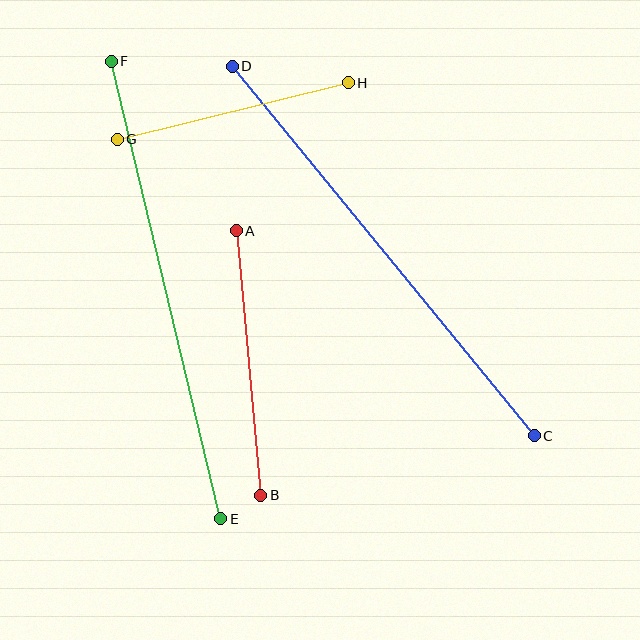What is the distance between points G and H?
The distance is approximately 238 pixels.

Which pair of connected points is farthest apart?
Points C and D are farthest apart.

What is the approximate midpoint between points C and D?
The midpoint is at approximately (383, 251) pixels.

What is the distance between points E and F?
The distance is approximately 471 pixels.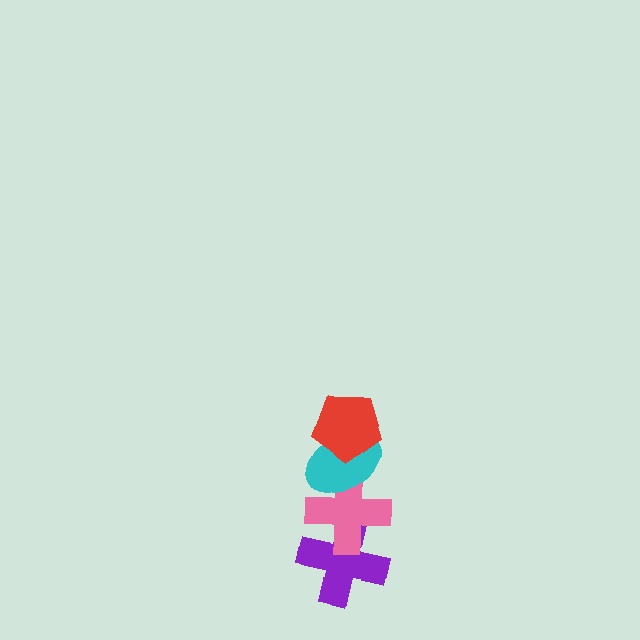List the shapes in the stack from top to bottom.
From top to bottom: the red pentagon, the cyan ellipse, the pink cross, the purple cross.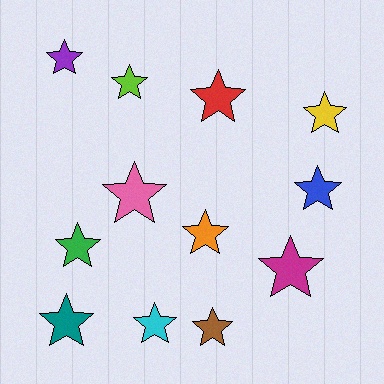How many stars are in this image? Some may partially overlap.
There are 12 stars.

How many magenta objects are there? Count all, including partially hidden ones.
There is 1 magenta object.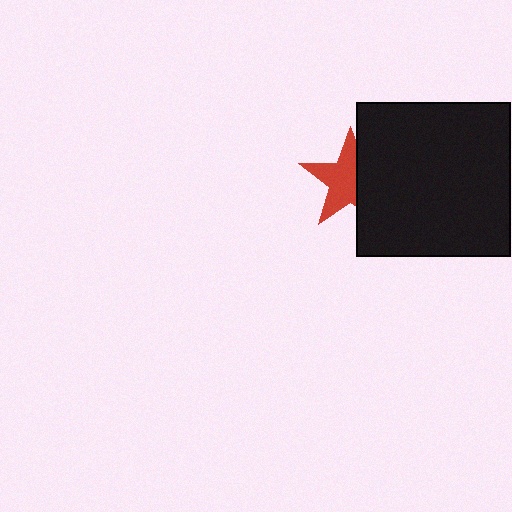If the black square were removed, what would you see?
You would see the complete red star.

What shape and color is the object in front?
The object in front is a black square.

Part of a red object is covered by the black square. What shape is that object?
It is a star.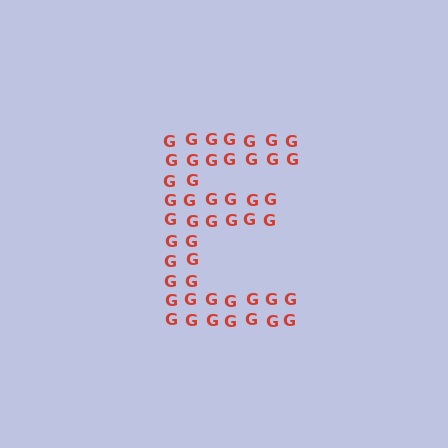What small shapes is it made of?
It is made of small letter G's.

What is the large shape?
The large shape is the letter E.